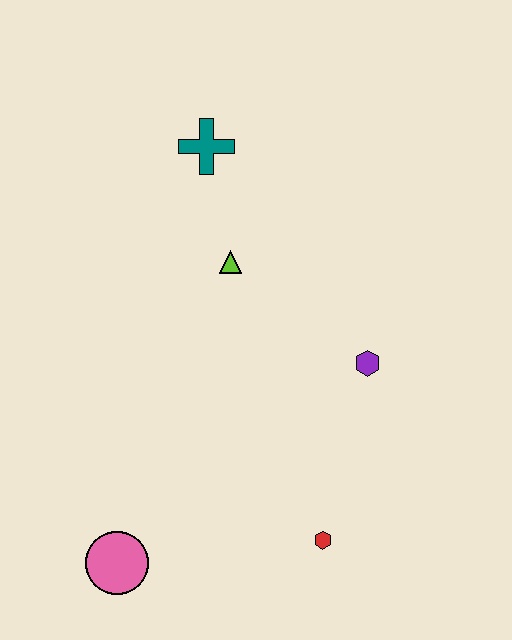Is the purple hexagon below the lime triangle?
Yes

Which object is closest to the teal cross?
The lime triangle is closest to the teal cross.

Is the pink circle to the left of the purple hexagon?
Yes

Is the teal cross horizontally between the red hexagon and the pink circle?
Yes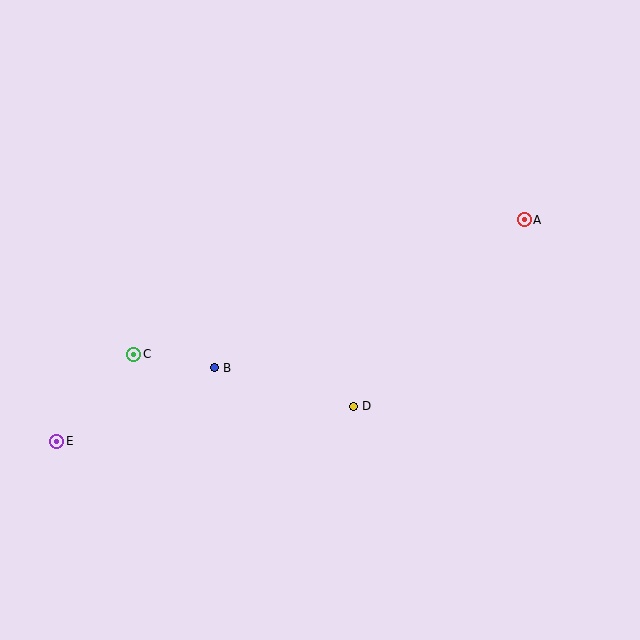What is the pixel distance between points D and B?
The distance between D and B is 144 pixels.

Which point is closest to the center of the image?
Point D at (353, 406) is closest to the center.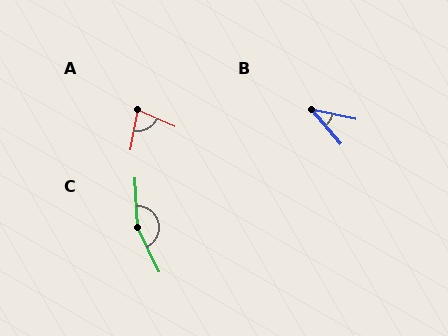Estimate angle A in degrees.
Approximately 76 degrees.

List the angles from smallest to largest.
B (37°), A (76°), C (157°).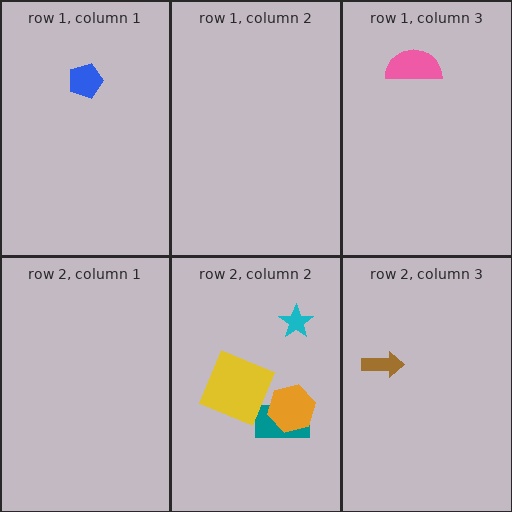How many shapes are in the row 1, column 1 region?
1.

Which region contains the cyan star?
The row 2, column 2 region.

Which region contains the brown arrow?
The row 2, column 3 region.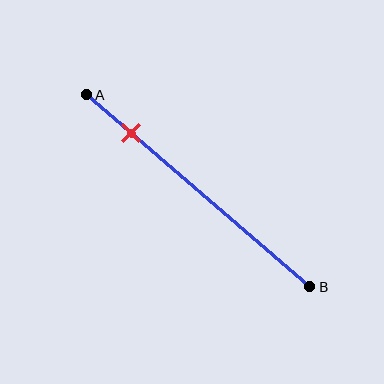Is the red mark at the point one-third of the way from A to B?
No, the mark is at about 20% from A, not at the 33% one-third point.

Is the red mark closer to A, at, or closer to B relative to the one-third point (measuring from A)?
The red mark is closer to point A than the one-third point of segment AB.